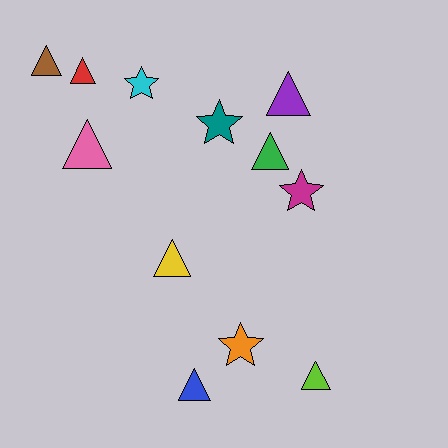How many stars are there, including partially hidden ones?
There are 4 stars.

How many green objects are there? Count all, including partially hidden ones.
There is 1 green object.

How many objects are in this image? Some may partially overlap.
There are 12 objects.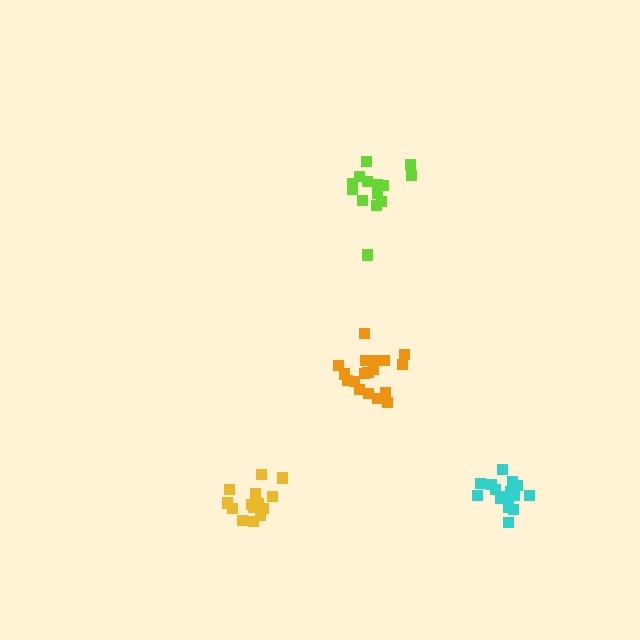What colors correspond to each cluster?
The clusters are colored: orange, yellow, cyan, lime.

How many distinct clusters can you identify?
There are 4 distinct clusters.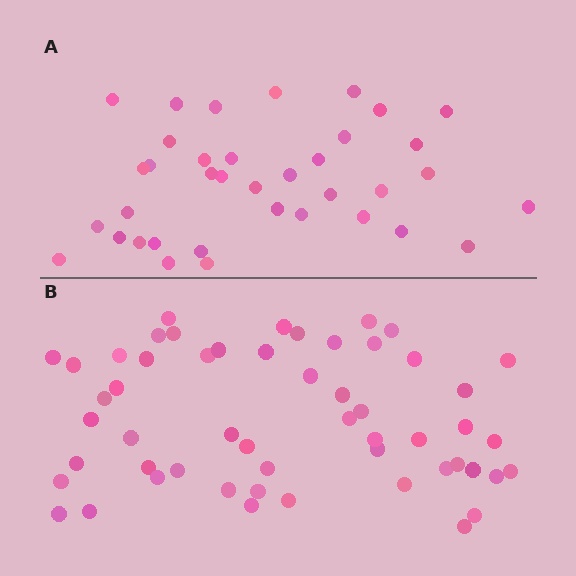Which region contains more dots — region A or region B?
Region B (the bottom region) has more dots.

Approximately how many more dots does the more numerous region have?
Region B has approximately 15 more dots than region A.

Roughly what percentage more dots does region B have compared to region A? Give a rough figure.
About 45% more.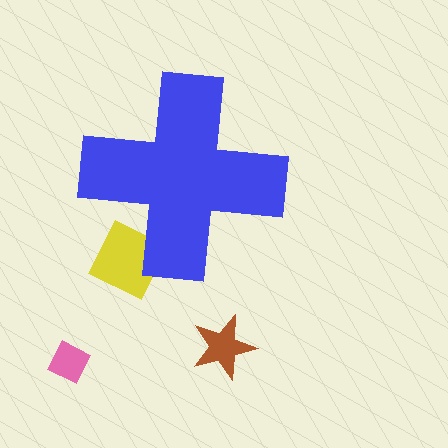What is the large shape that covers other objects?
A blue cross.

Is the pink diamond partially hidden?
No, the pink diamond is fully visible.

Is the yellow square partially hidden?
Yes, the yellow square is partially hidden behind the blue cross.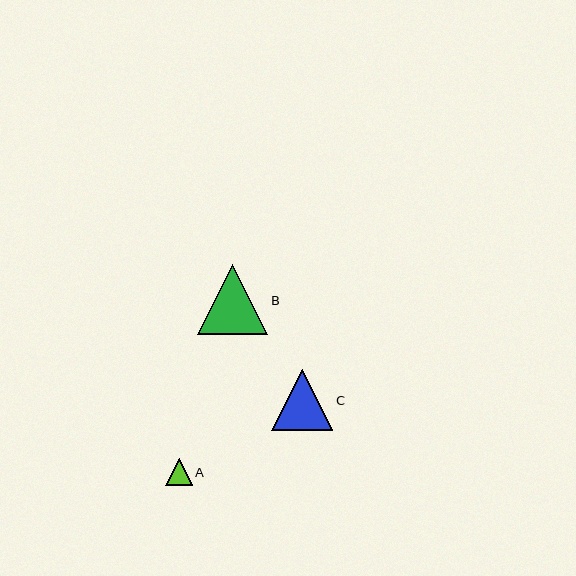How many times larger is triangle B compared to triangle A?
Triangle B is approximately 2.6 times the size of triangle A.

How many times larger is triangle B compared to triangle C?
Triangle B is approximately 1.2 times the size of triangle C.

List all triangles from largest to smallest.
From largest to smallest: B, C, A.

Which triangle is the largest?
Triangle B is the largest with a size of approximately 70 pixels.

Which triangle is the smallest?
Triangle A is the smallest with a size of approximately 27 pixels.